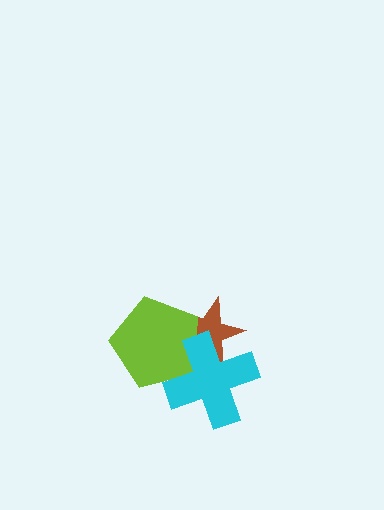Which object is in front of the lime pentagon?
The cyan cross is in front of the lime pentagon.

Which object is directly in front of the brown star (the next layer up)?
The lime pentagon is directly in front of the brown star.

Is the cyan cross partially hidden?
No, no other shape covers it.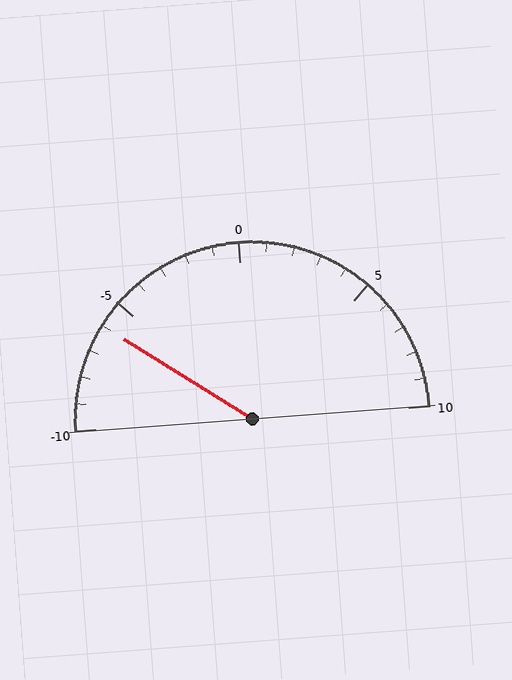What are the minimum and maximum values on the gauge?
The gauge ranges from -10 to 10.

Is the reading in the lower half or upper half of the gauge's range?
The reading is in the lower half of the range (-10 to 10).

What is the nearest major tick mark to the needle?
The nearest major tick mark is -5.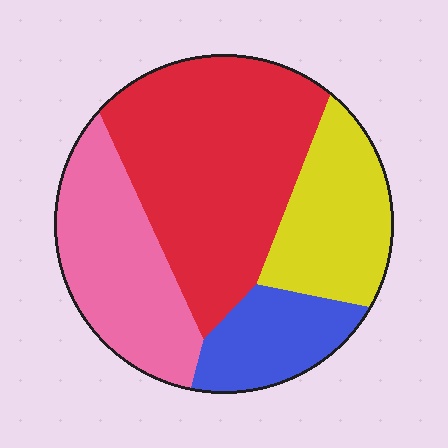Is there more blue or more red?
Red.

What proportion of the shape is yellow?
Yellow takes up between a sixth and a third of the shape.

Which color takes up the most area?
Red, at roughly 40%.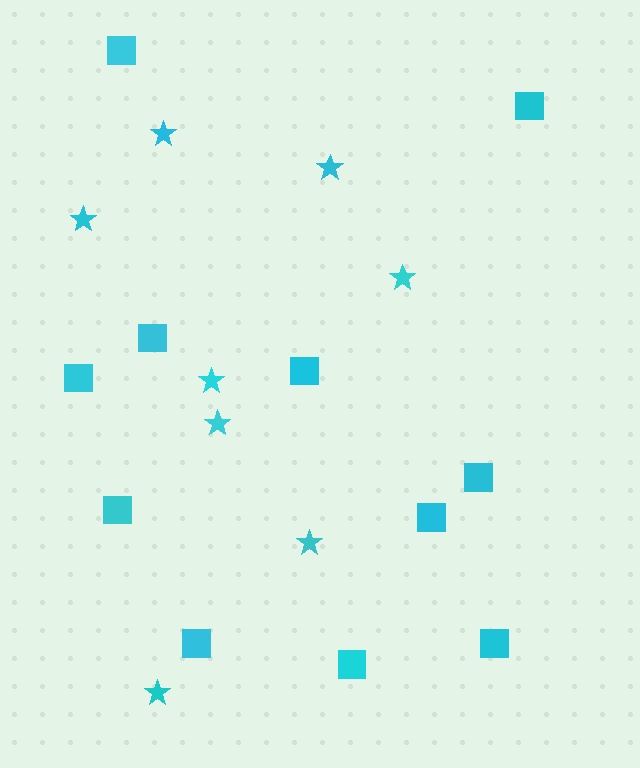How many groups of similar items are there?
There are 2 groups: one group of squares (11) and one group of stars (8).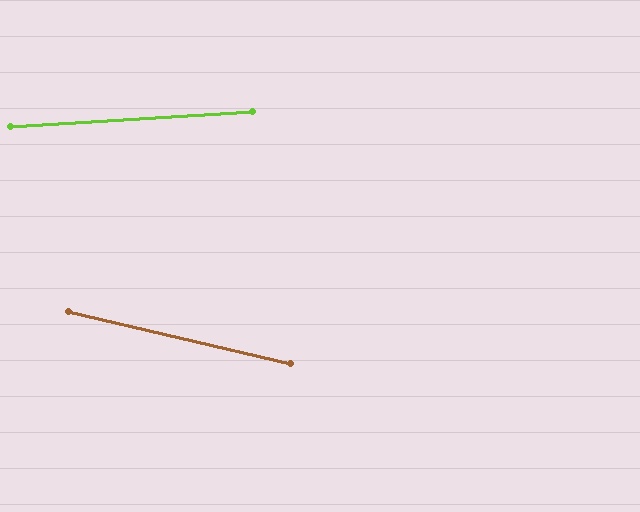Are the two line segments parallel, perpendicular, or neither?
Neither parallel nor perpendicular — they differ by about 17°.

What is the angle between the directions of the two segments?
Approximately 17 degrees.